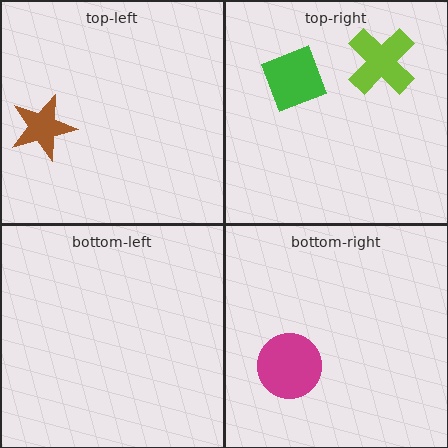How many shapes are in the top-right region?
2.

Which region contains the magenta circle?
The bottom-right region.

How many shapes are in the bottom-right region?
1.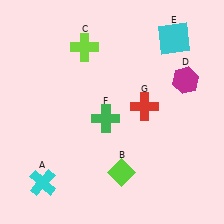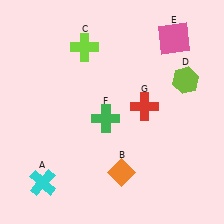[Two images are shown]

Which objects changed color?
B changed from lime to orange. D changed from magenta to lime. E changed from cyan to pink.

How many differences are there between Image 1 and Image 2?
There are 3 differences between the two images.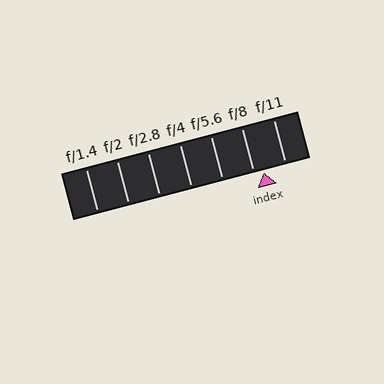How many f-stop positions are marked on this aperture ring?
There are 7 f-stop positions marked.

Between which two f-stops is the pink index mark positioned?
The index mark is between f/8 and f/11.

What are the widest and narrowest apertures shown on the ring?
The widest aperture shown is f/1.4 and the narrowest is f/11.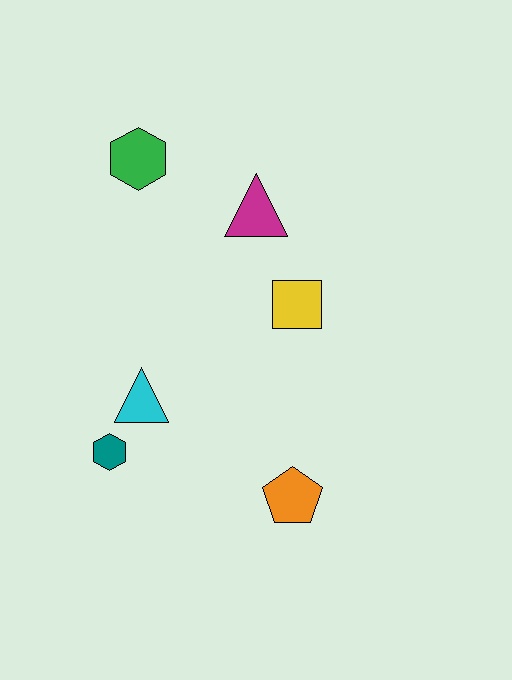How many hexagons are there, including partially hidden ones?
There are 2 hexagons.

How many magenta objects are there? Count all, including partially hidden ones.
There is 1 magenta object.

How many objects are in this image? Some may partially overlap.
There are 6 objects.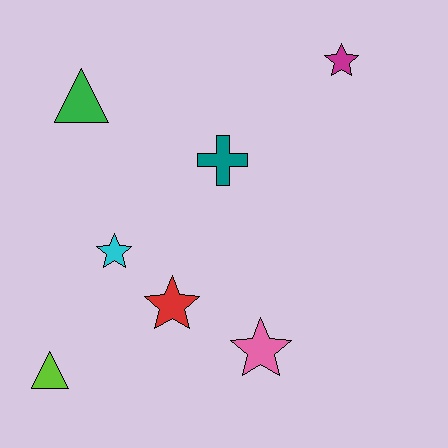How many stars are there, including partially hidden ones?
There are 4 stars.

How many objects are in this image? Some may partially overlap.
There are 7 objects.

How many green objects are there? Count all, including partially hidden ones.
There is 1 green object.